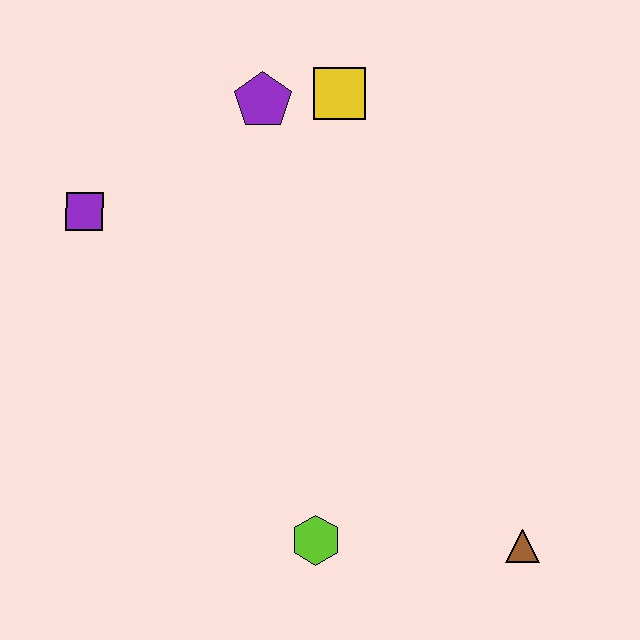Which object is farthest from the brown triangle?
The purple square is farthest from the brown triangle.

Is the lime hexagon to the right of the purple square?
Yes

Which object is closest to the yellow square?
The purple pentagon is closest to the yellow square.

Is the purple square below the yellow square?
Yes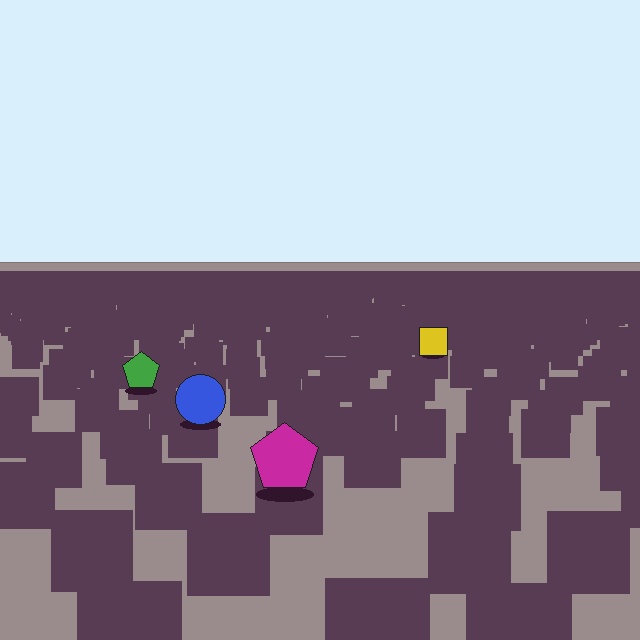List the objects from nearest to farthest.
From nearest to farthest: the magenta pentagon, the blue circle, the green pentagon, the yellow square.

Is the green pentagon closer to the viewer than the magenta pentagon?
No. The magenta pentagon is closer — you can tell from the texture gradient: the ground texture is coarser near it.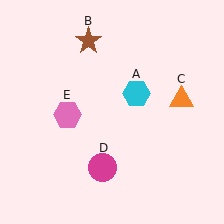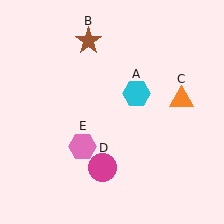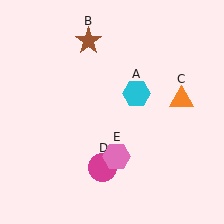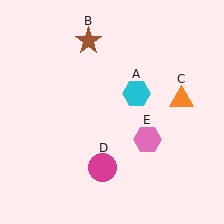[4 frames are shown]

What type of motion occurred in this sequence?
The pink hexagon (object E) rotated counterclockwise around the center of the scene.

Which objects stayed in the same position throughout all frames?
Cyan hexagon (object A) and brown star (object B) and orange triangle (object C) and magenta circle (object D) remained stationary.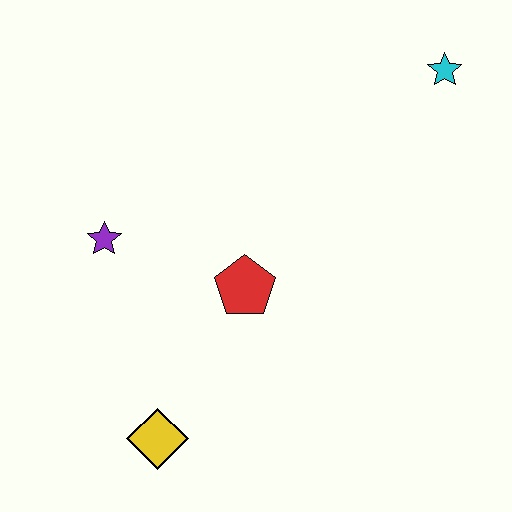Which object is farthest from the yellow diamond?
The cyan star is farthest from the yellow diamond.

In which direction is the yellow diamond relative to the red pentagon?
The yellow diamond is below the red pentagon.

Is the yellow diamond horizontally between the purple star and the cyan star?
Yes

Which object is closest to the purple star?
The red pentagon is closest to the purple star.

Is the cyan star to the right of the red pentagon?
Yes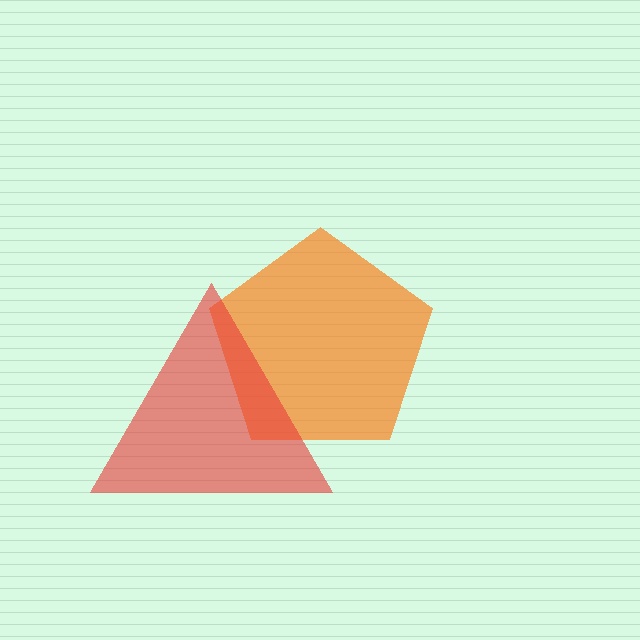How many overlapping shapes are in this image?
There are 2 overlapping shapes in the image.